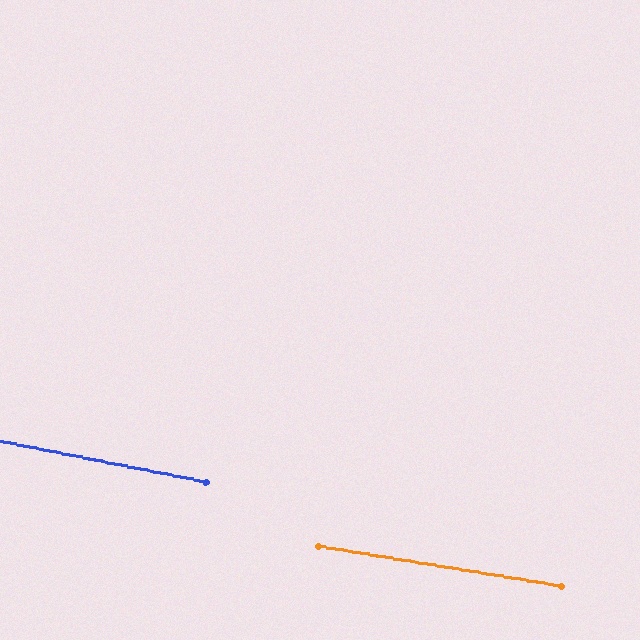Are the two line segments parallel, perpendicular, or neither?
Parallel — their directions differ by only 1.9°.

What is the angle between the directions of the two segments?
Approximately 2 degrees.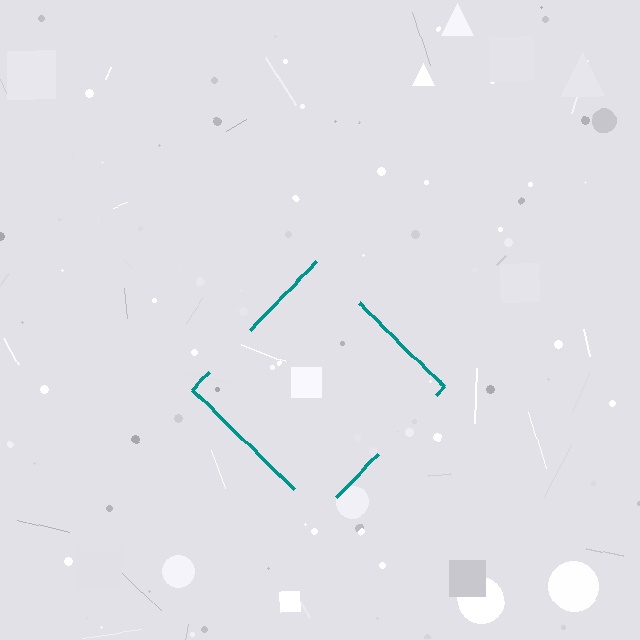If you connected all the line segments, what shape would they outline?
They would outline a diamond.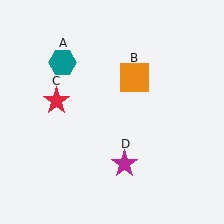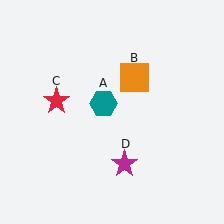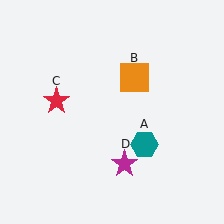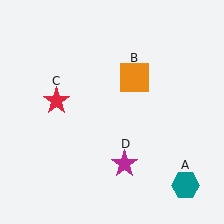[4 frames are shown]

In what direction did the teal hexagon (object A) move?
The teal hexagon (object A) moved down and to the right.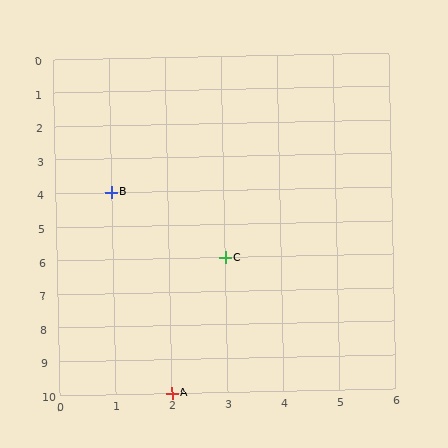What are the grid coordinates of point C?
Point C is at grid coordinates (3, 6).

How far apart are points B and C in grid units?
Points B and C are 2 columns and 2 rows apart (about 2.8 grid units diagonally).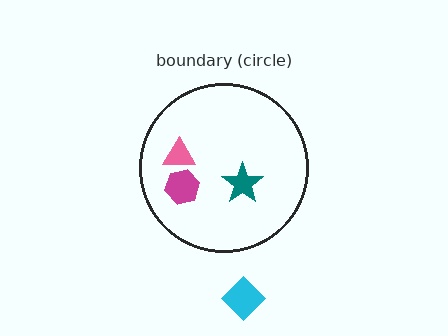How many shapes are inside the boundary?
3 inside, 1 outside.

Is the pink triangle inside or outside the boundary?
Inside.